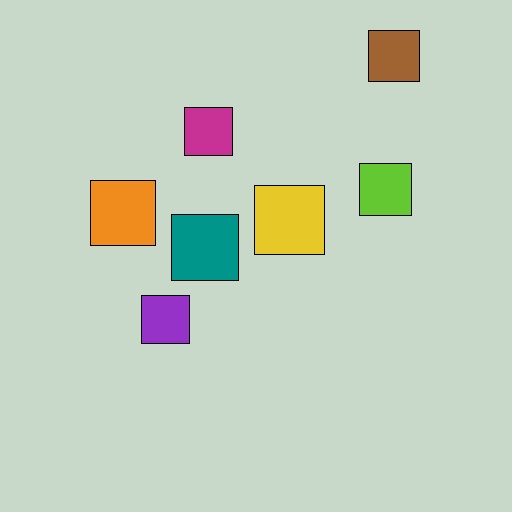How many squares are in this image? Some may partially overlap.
There are 7 squares.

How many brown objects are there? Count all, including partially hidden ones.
There is 1 brown object.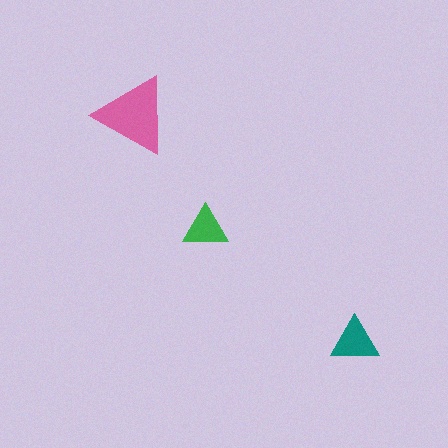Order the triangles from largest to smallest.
the pink one, the teal one, the green one.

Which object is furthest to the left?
The pink triangle is leftmost.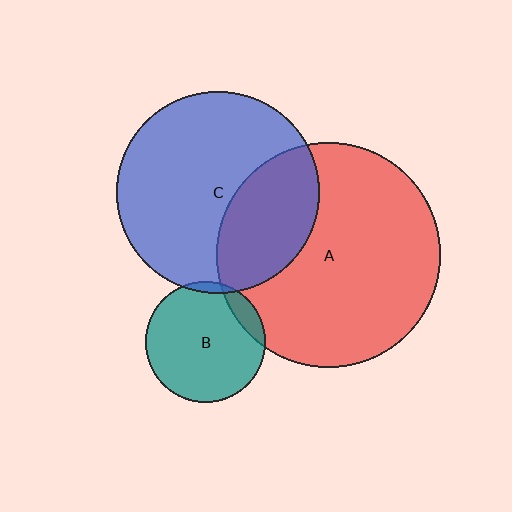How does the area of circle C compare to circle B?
Approximately 2.8 times.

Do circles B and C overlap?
Yes.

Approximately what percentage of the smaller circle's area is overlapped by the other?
Approximately 5%.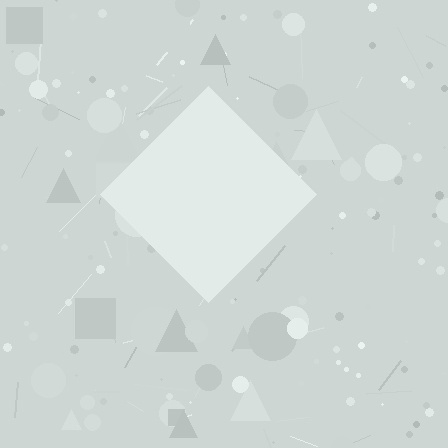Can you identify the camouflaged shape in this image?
The camouflaged shape is a diamond.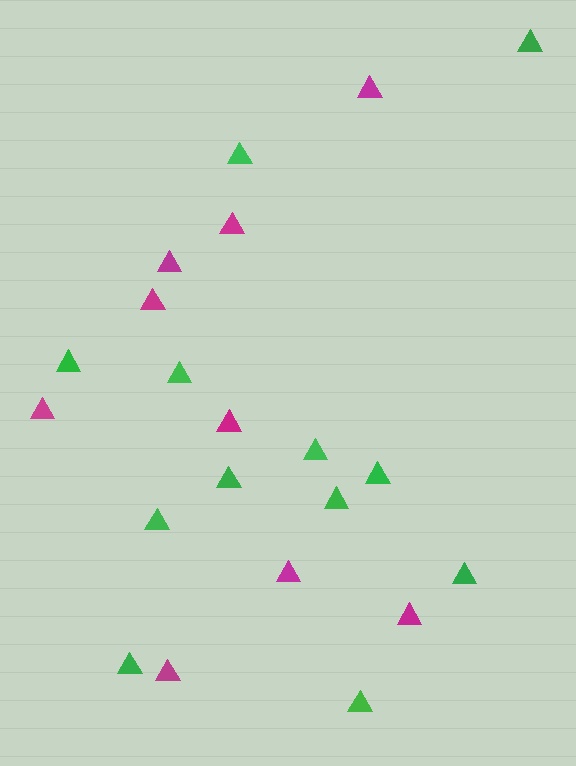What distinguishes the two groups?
There are 2 groups: one group of magenta triangles (9) and one group of green triangles (12).